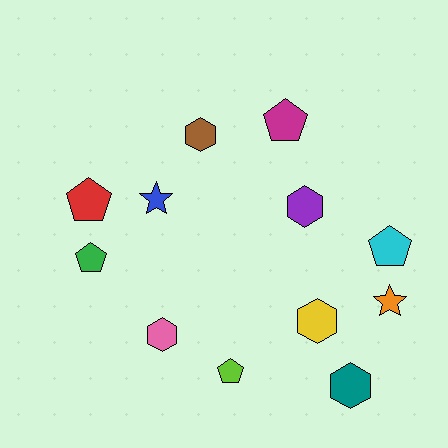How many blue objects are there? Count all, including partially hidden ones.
There is 1 blue object.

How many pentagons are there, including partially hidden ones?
There are 5 pentagons.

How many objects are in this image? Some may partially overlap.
There are 12 objects.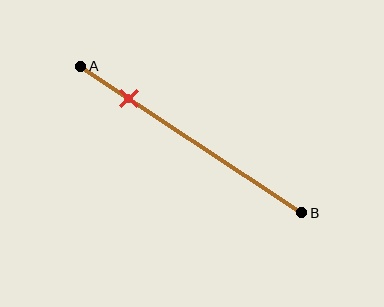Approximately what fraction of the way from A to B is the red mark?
The red mark is approximately 20% of the way from A to B.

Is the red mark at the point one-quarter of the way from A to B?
No, the mark is at about 20% from A, not at the 25% one-quarter point.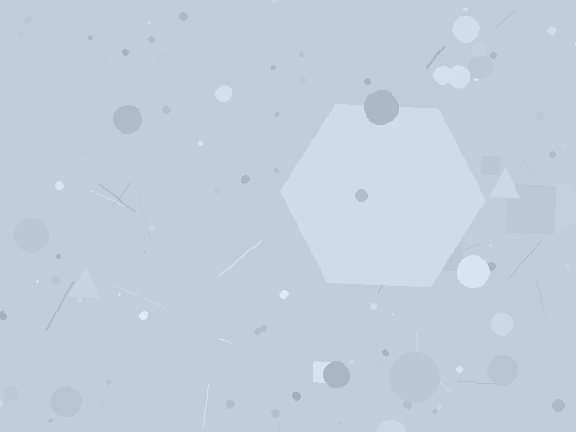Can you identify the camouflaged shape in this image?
The camouflaged shape is a hexagon.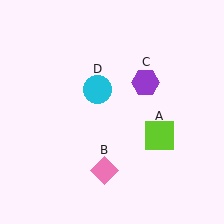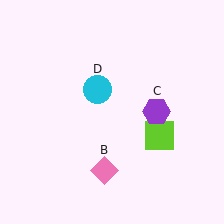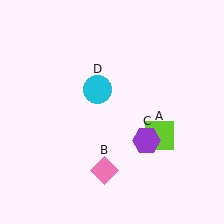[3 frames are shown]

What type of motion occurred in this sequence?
The purple hexagon (object C) rotated clockwise around the center of the scene.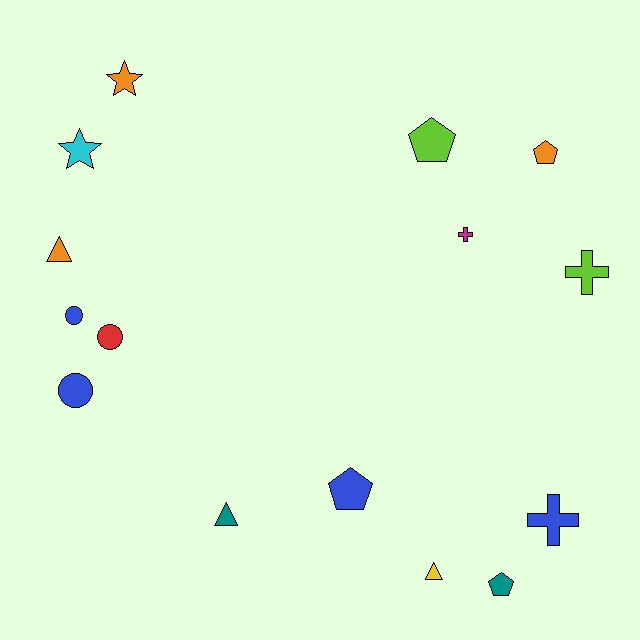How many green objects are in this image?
There are no green objects.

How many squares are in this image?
There are no squares.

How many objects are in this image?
There are 15 objects.